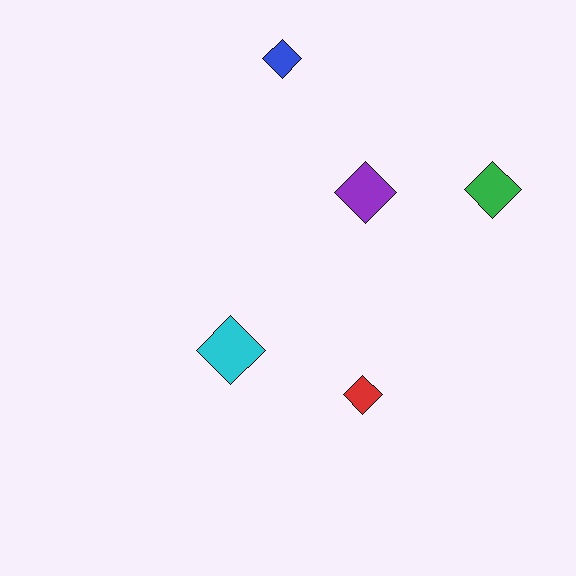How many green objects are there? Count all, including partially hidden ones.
There is 1 green object.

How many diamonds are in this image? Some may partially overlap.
There are 5 diamonds.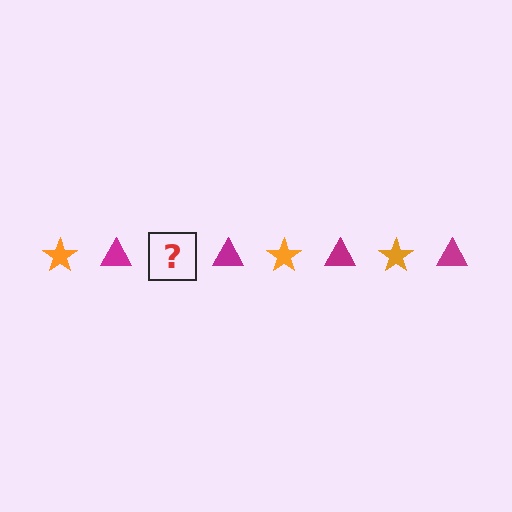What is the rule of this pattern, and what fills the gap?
The rule is that the pattern alternates between orange star and magenta triangle. The gap should be filled with an orange star.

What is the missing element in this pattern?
The missing element is an orange star.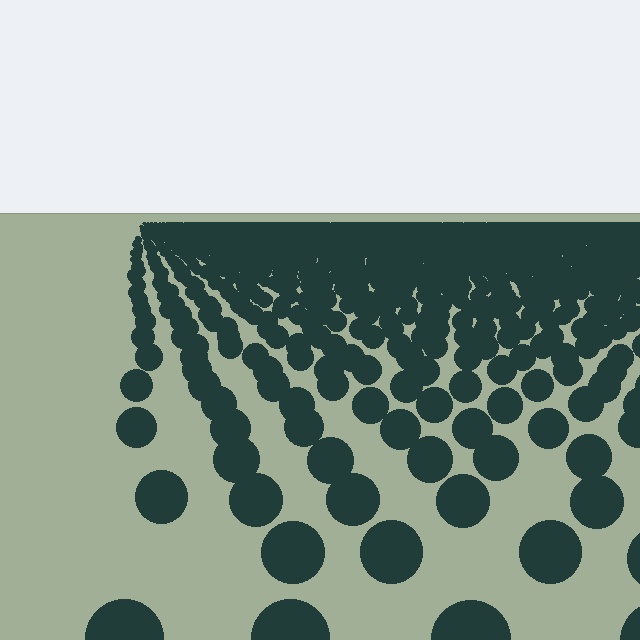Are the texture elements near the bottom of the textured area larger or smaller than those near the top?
Larger. Near the bottom, elements are closer to the viewer and appear at a bigger on-screen size.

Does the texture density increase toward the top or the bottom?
Density increases toward the top.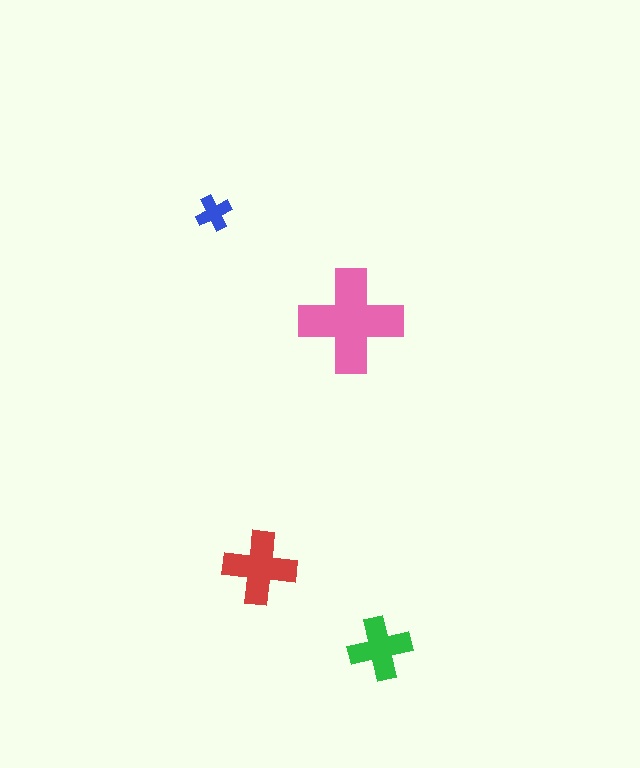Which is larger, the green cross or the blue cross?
The green one.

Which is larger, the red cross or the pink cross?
The pink one.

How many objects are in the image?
There are 4 objects in the image.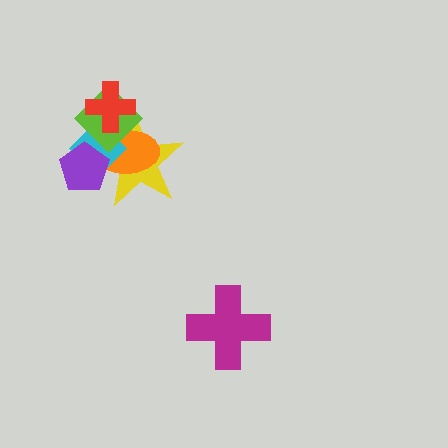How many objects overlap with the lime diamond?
4 objects overlap with the lime diamond.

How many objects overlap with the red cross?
4 objects overlap with the red cross.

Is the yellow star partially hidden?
Yes, it is partially covered by another shape.